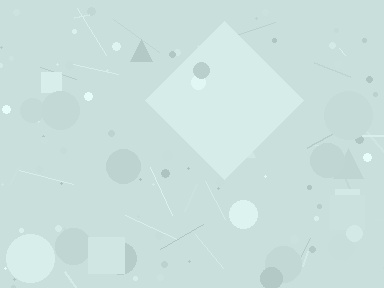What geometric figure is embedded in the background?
A diamond is embedded in the background.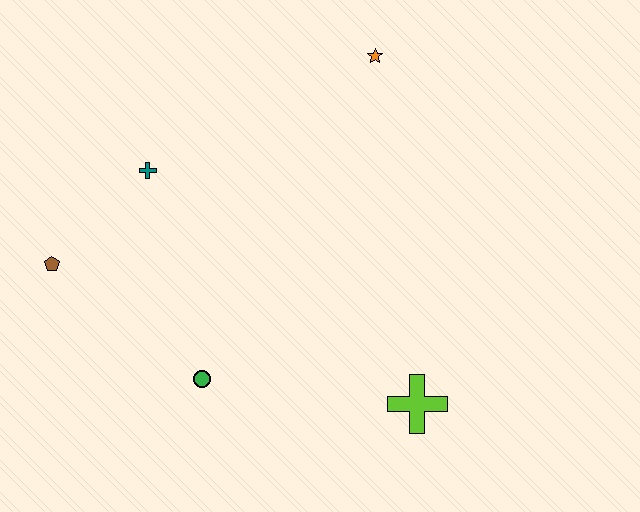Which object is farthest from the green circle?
The orange star is farthest from the green circle.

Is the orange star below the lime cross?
No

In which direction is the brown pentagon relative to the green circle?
The brown pentagon is to the left of the green circle.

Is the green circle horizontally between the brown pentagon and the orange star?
Yes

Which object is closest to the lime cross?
The green circle is closest to the lime cross.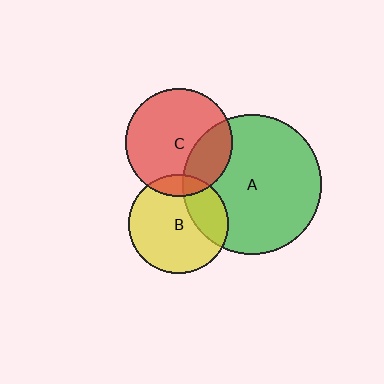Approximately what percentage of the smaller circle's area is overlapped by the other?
Approximately 15%.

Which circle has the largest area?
Circle A (green).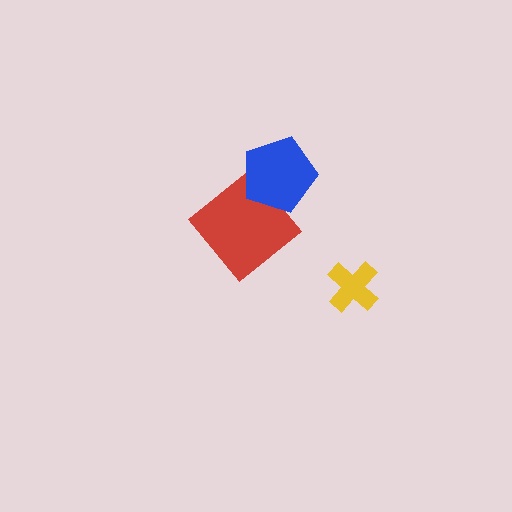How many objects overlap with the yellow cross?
0 objects overlap with the yellow cross.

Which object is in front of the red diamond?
The blue pentagon is in front of the red diamond.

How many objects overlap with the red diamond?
1 object overlaps with the red diamond.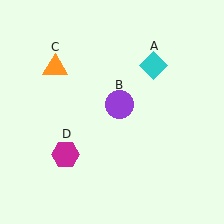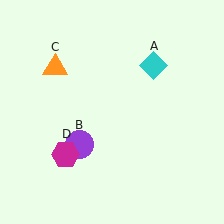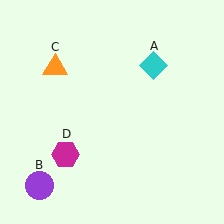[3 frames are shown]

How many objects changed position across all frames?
1 object changed position: purple circle (object B).